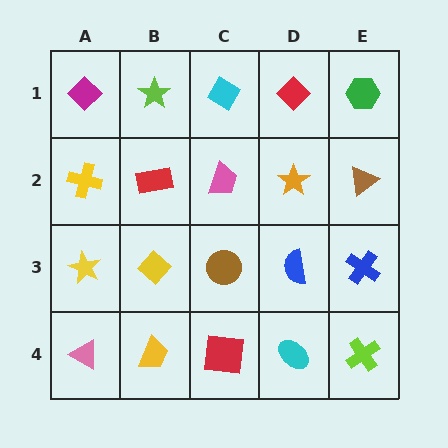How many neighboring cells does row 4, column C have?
3.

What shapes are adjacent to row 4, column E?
A blue cross (row 3, column E), a cyan ellipse (row 4, column D).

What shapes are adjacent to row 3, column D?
An orange star (row 2, column D), a cyan ellipse (row 4, column D), a brown circle (row 3, column C), a blue cross (row 3, column E).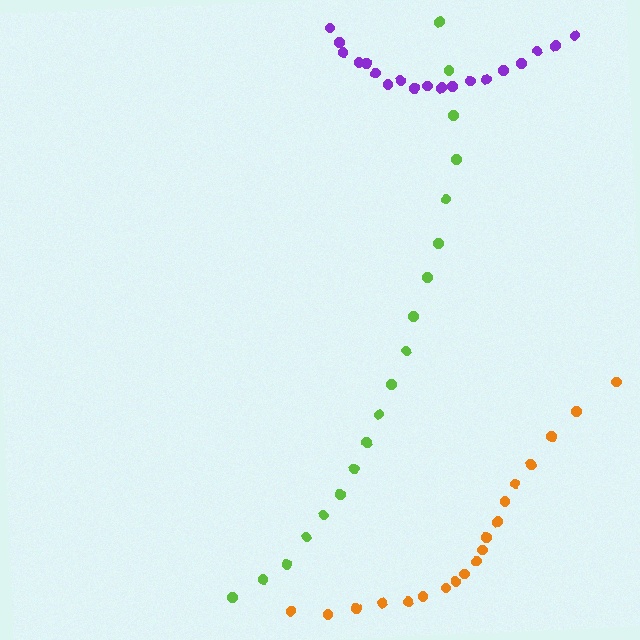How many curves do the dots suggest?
There are 3 distinct paths.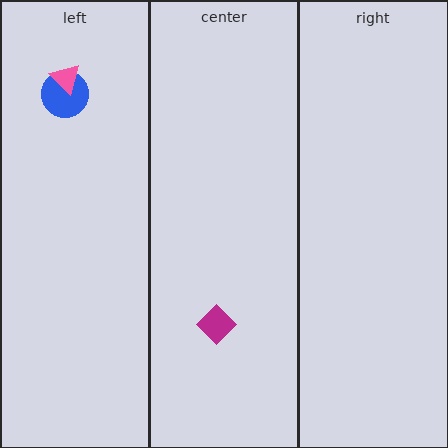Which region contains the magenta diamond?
The center region.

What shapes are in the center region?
The magenta diamond.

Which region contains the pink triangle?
The left region.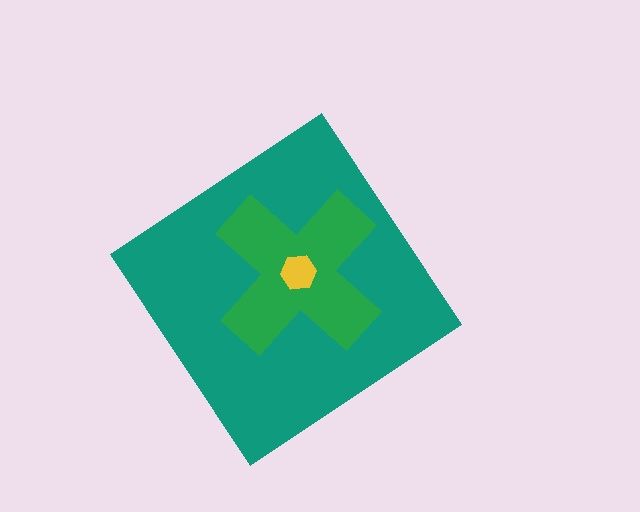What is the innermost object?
The yellow hexagon.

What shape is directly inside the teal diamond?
The green cross.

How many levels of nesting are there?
3.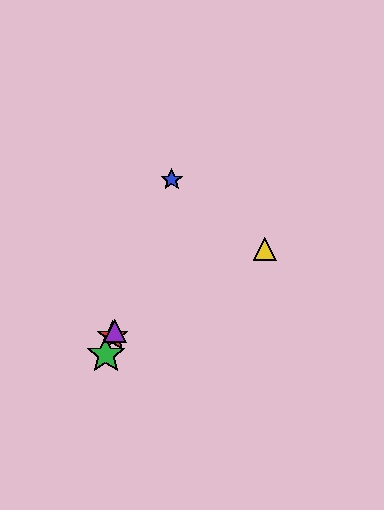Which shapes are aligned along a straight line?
The red star, the blue star, the green star, the purple triangle are aligned along a straight line.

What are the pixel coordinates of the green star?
The green star is at (106, 355).